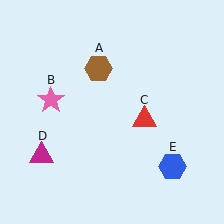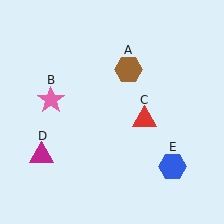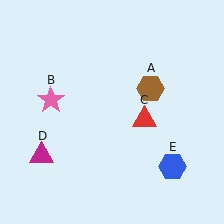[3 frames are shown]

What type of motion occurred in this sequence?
The brown hexagon (object A) rotated clockwise around the center of the scene.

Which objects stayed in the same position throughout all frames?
Pink star (object B) and red triangle (object C) and magenta triangle (object D) and blue hexagon (object E) remained stationary.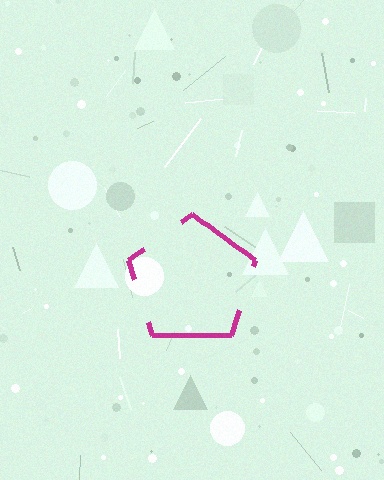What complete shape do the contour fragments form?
The contour fragments form a pentagon.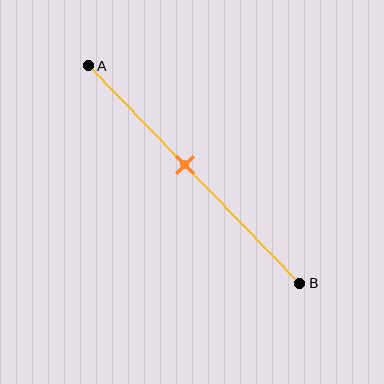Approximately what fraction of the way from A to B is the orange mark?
The orange mark is approximately 45% of the way from A to B.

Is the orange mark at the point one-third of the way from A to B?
No, the mark is at about 45% from A, not at the 33% one-third point.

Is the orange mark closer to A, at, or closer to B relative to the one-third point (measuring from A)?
The orange mark is closer to point B than the one-third point of segment AB.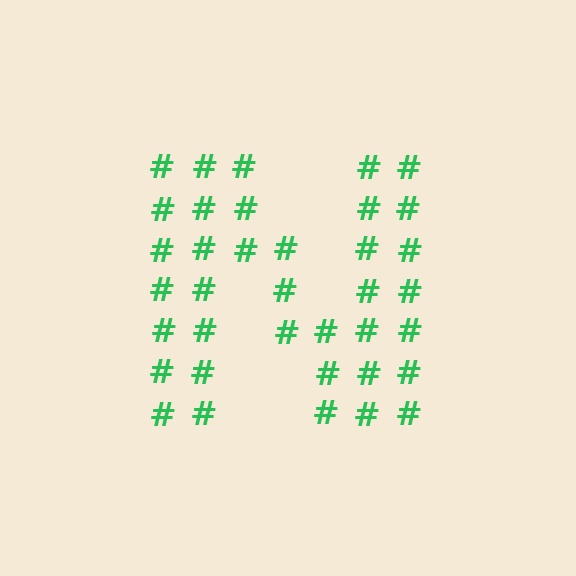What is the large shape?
The large shape is the letter N.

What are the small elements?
The small elements are hash symbols.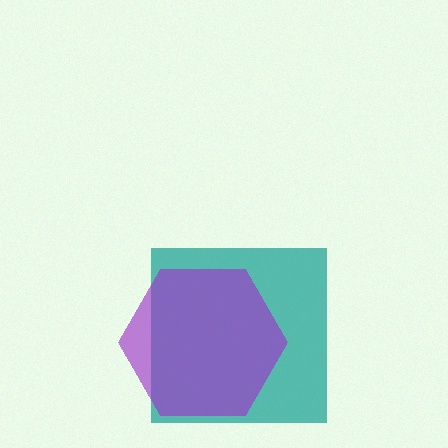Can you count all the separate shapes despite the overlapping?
Yes, there are 2 separate shapes.